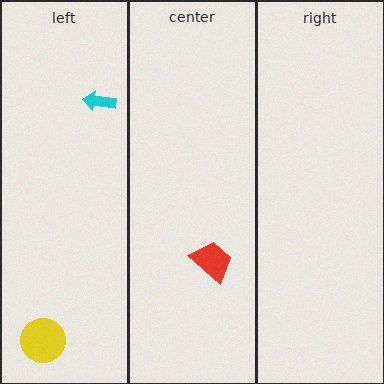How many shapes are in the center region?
1.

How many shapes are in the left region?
2.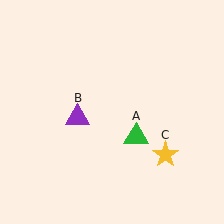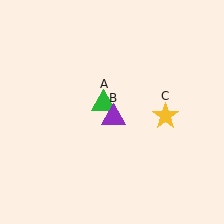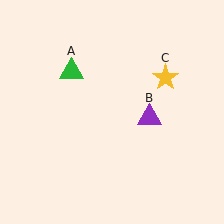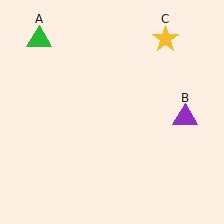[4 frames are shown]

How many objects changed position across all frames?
3 objects changed position: green triangle (object A), purple triangle (object B), yellow star (object C).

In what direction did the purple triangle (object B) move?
The purple triangle (object B) moved right.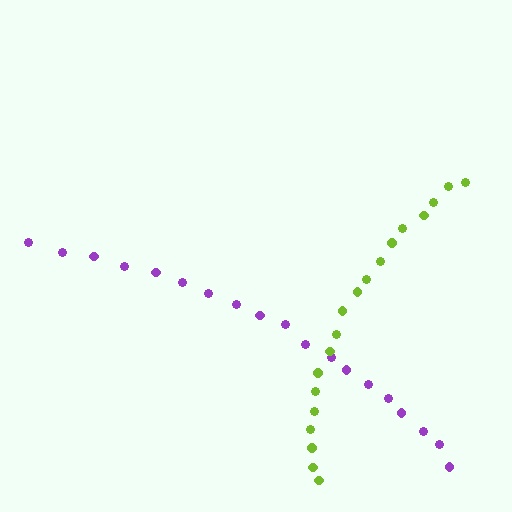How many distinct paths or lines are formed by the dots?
There are 2 distinct paths.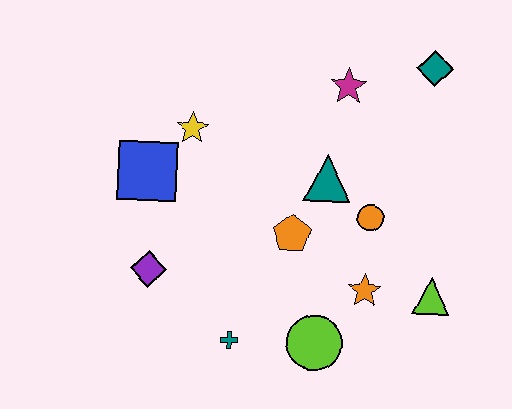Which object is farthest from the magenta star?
The teal cross is farthest from the magenta star.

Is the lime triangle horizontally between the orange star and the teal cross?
No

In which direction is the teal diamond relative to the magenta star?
The teal diamond is to the right of the magenta star.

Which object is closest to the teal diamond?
The magenta star is closest to the teal diamond.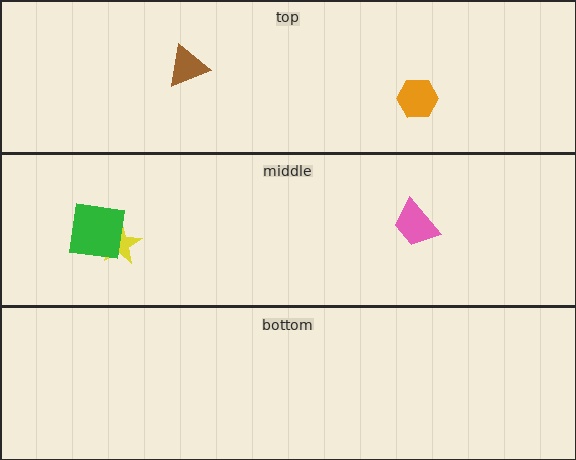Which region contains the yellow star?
The middle region.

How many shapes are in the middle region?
3.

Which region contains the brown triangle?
The top region.